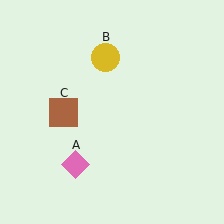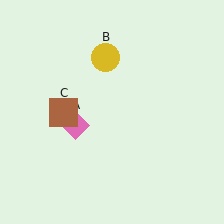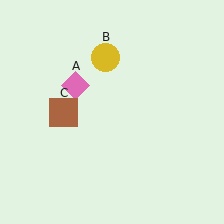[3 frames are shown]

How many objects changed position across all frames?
1 object changed position: pink diamond (object A).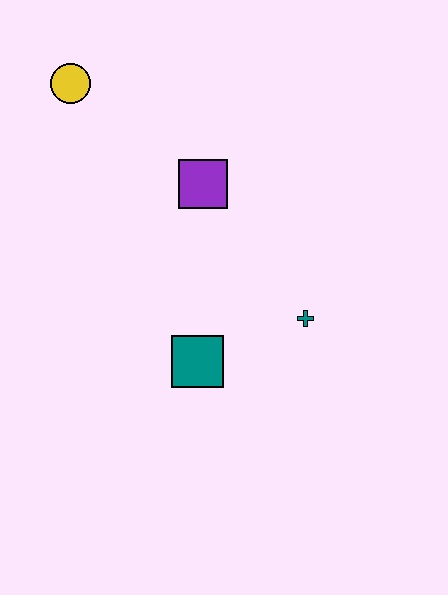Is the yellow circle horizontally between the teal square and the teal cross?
No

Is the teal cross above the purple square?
No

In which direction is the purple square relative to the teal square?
The purple square is above the teal square.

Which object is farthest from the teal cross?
The yellow circle is farthest from the teal cross.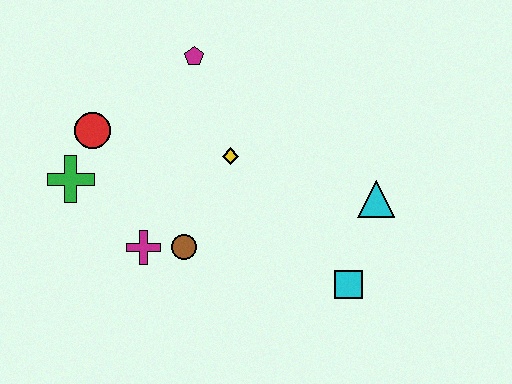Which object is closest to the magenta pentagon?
The yellow diamond is closest to the magenta pentagon.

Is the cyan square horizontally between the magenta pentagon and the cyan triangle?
Yes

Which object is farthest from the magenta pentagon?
The cyan square is farthest from the magenta pentagon.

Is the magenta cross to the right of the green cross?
Yes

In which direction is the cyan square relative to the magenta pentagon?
The cyan square is below the magenta pentagon.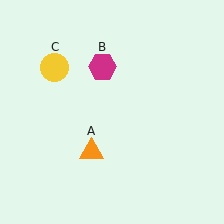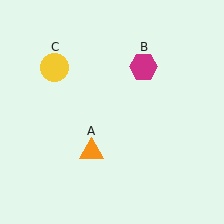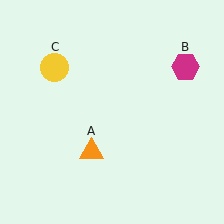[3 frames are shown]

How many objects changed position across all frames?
1 object changed position: magenta hexagon (object B).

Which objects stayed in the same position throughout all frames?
Orange triangle (object A) and yellow circle (object C) remained stationary.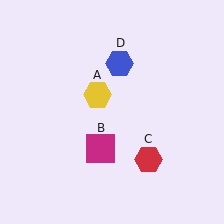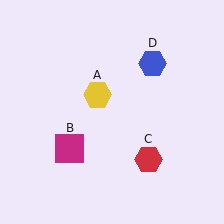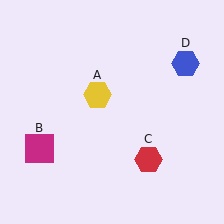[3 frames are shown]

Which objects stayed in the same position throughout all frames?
Yellow hexagon (object A) and red hexagon (object C) remained stationary.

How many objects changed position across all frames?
2 objects changed position: magenta square (object B), blue hexagon (object D).